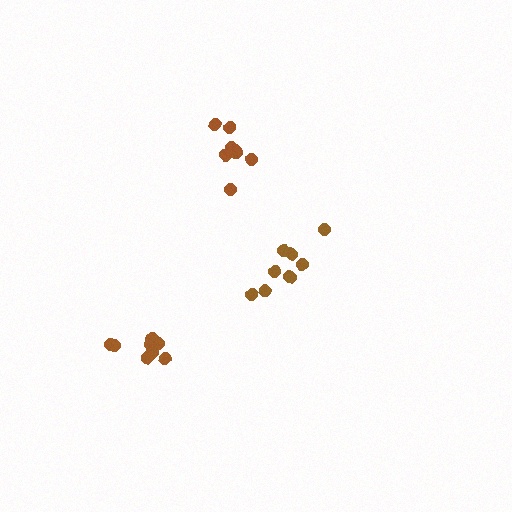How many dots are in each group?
Group 1: 8 dots, Group 2: 8 dots, Group 3: 8 dots (24 total).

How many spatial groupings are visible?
There are 3 spatial groupings.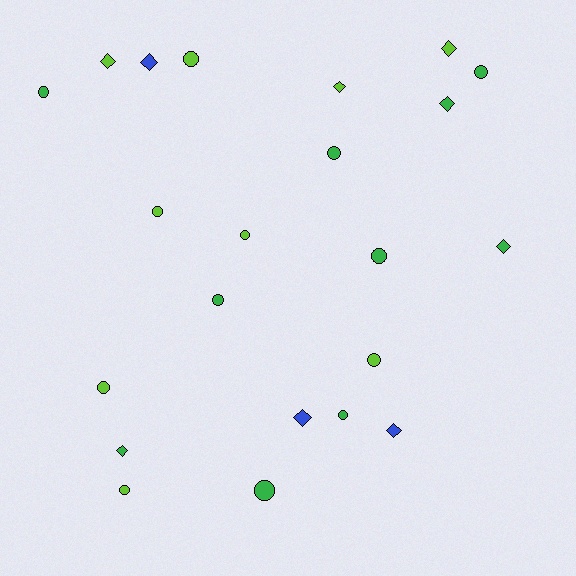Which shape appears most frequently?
Circle, with 13 objects.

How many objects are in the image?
There are 22 objects.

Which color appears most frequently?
Green, with 10 objects.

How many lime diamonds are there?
There are 3 lime diamonds.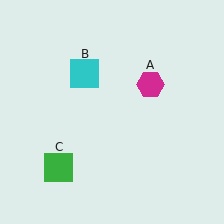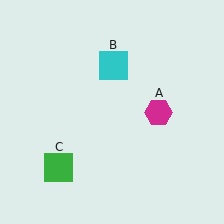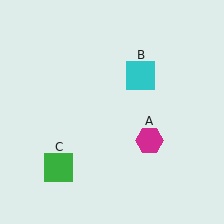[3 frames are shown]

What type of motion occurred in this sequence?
The magenta hexagon (object A), cyan square (object B) rotated clockwise around the center of the scene.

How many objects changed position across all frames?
2 objects changed position: magenta hexagon (object A), cyan square (object B).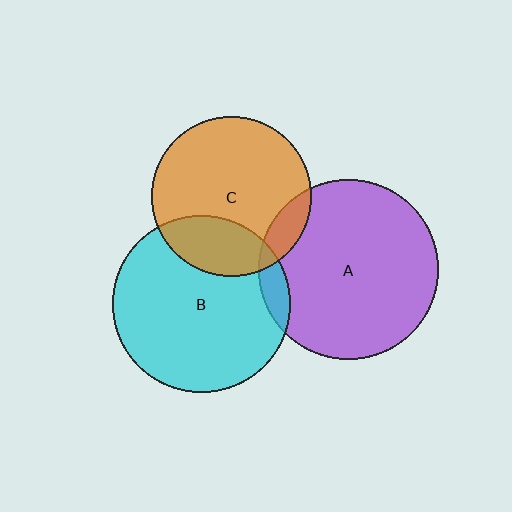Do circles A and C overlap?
Yes.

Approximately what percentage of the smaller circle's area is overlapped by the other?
Approximately 10%.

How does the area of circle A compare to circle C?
Approximately 1.3 times.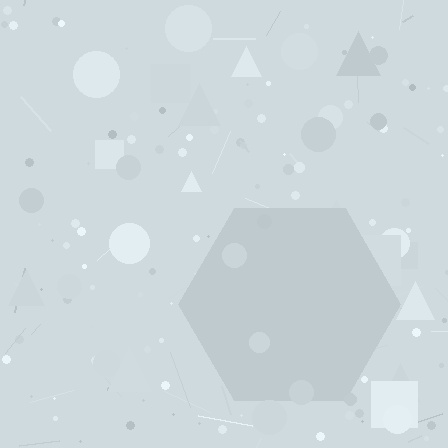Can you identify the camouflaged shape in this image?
The camouflaged shape is a hexagon.